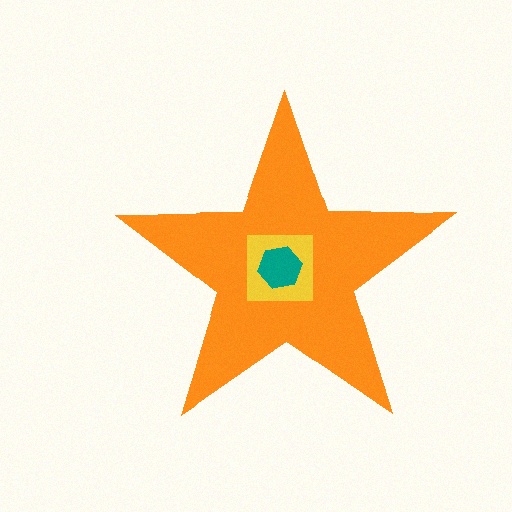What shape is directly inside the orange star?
The yellow square.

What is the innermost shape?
The teal hexagon.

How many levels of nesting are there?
3.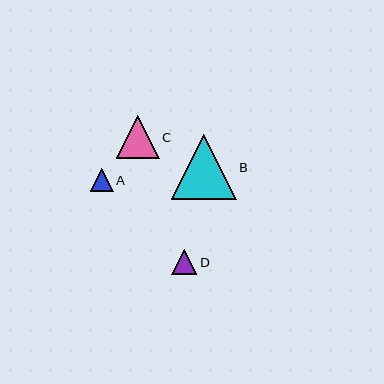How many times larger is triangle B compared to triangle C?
Triangle B is approximately 1.5 times the size of triangle C.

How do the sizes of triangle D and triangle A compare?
Triangle D and triangle A are approximately the same size.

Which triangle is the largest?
Triangle B is the largest with a size of approximately 64 pixels.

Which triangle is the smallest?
Triangle A is the smallest with a size of approximately 23 pixels.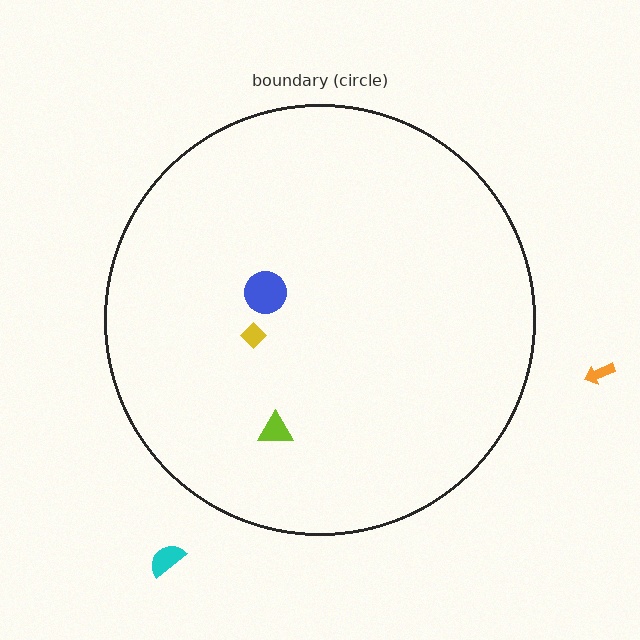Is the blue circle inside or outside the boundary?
Inside.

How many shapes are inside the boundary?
3 inside, 2 outside.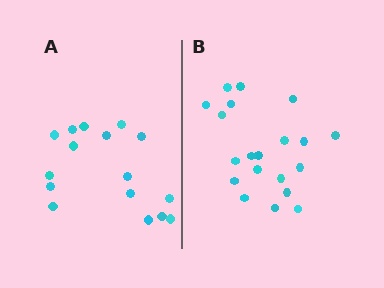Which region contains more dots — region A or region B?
Region B (the right region) has more dots.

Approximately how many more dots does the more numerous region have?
Region B has about 4 more dots than region A.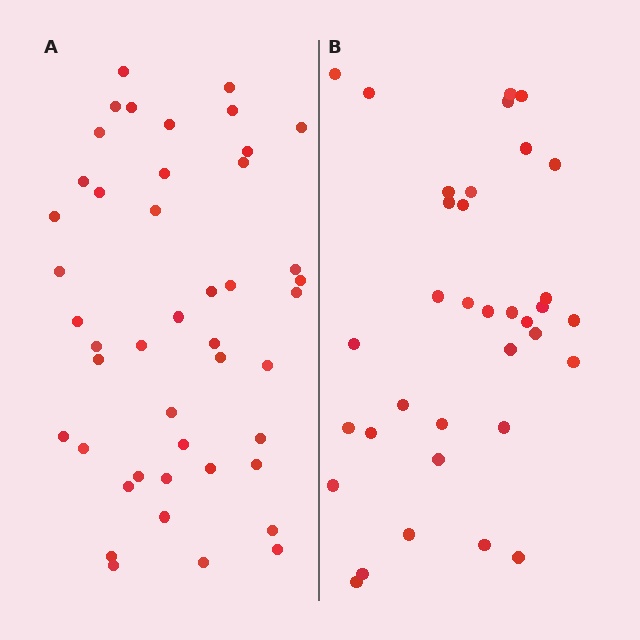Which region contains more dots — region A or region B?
Region A (the left region) has more dots.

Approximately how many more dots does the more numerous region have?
Region A has roughly 10 or so more dots than region B.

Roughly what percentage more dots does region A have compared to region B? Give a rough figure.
About 30% more.